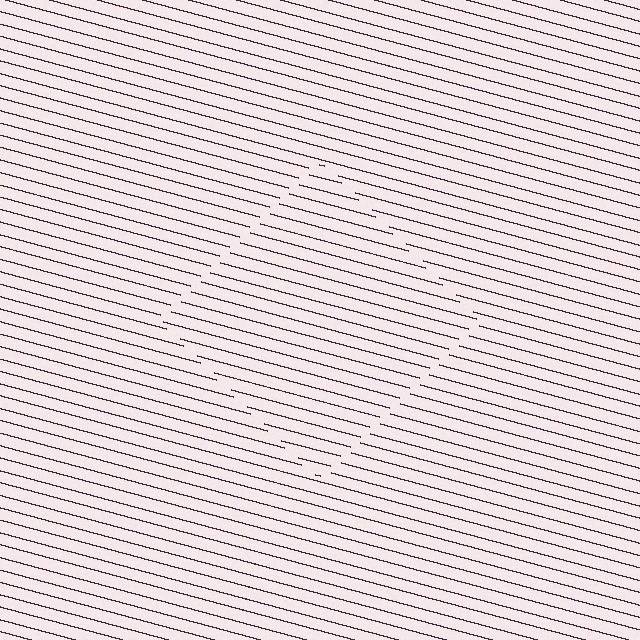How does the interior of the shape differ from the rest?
The interior of the shape contains the same grating, shifted by half a period — the contour is defined by the phase discontinuity where line-ends from the inner and outer gratings abut.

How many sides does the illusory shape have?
4 sides — the line-ends trace a square.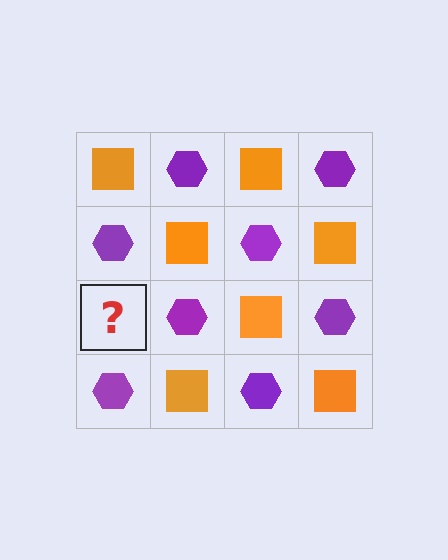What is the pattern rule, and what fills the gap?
The rule is that it alternates orange square and purple hexagon in a checkerboard pattern. The gap should be filled with an orange square.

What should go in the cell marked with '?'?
The missing cell should contain an orange square.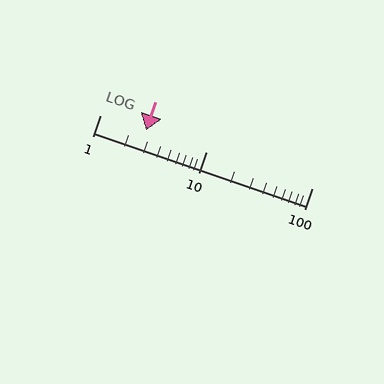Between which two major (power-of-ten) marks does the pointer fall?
The pointer is between 1 and 10.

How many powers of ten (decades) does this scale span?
The scale spans 2 decades, from 1 to 100.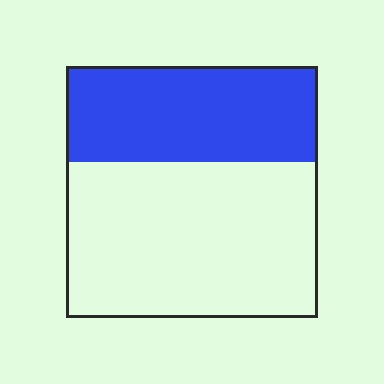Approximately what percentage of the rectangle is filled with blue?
Approximately 40%.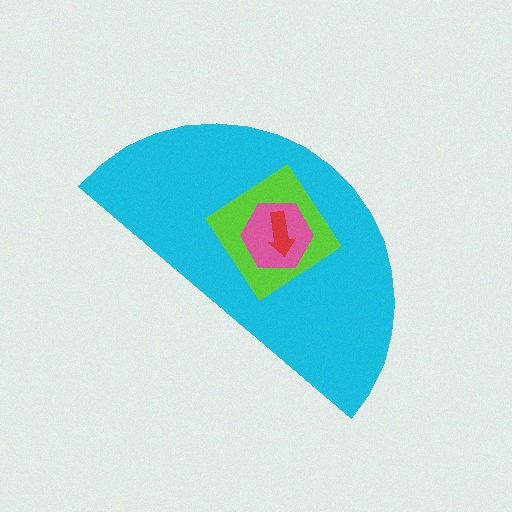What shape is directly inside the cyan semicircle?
The lime diamond.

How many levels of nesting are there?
4.